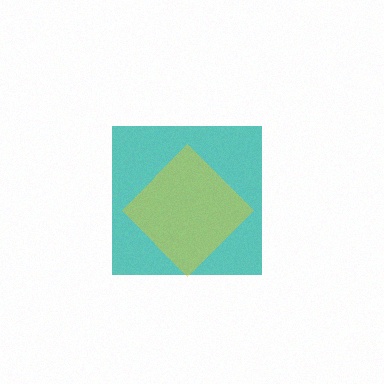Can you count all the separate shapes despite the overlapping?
Yes, there are 2 separate shapes.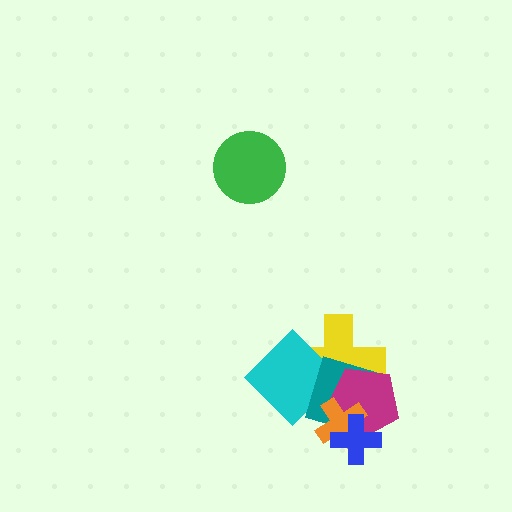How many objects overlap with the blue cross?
3 objects overlap with the blue cross.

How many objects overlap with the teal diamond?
5 objects overlap with the teal diamond.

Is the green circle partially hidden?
No, no other shape covers it.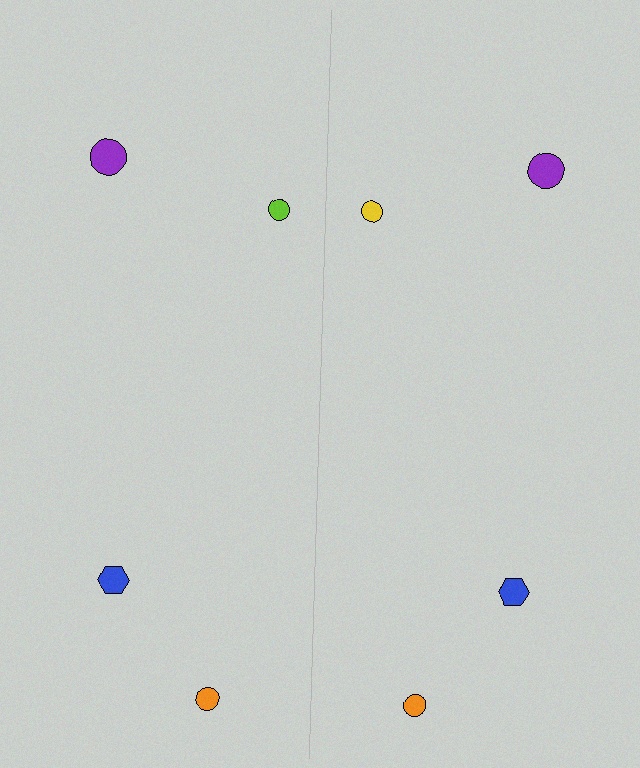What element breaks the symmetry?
The yellow circle on the right side breaks the symmetry — its mirror counterpart is lime.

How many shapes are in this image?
There are 8 shapes in this image.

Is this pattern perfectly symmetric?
No, the pattern is not perfectly symmetric. The yellow circle on the right side breaks the symmetry — its mirror counterpart is lime.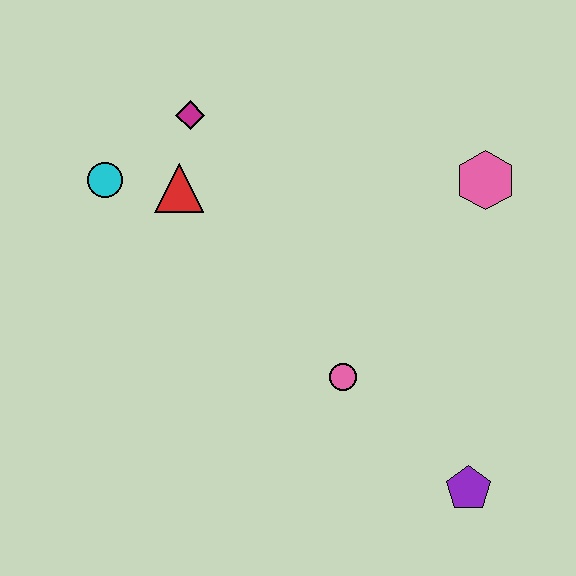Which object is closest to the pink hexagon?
The pink circle is closest to the pink hexagon.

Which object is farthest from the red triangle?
The purple pentagon is farthest from the red triangle.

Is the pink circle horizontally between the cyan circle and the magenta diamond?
No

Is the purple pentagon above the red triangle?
No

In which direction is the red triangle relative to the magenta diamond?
The red triangle is below the magenta diamond.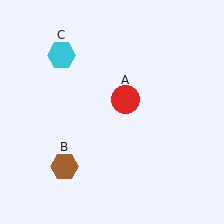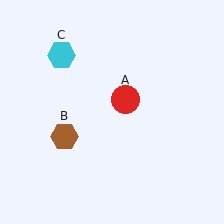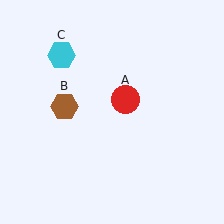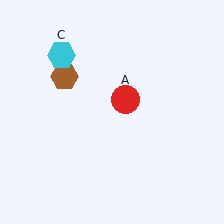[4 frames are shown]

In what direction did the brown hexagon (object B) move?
The brown hexagon (object B) moved up.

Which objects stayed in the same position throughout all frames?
Red circle (object A) and cyan hexagon (object C) remained stationary.